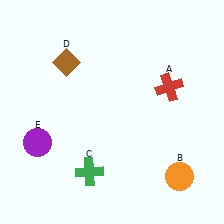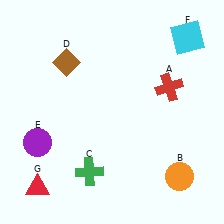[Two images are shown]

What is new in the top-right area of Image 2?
A cyan square (F) was added in the top-right area of Image 2.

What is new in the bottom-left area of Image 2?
A red triangle (G) was added in the bottom-left area of Image 2.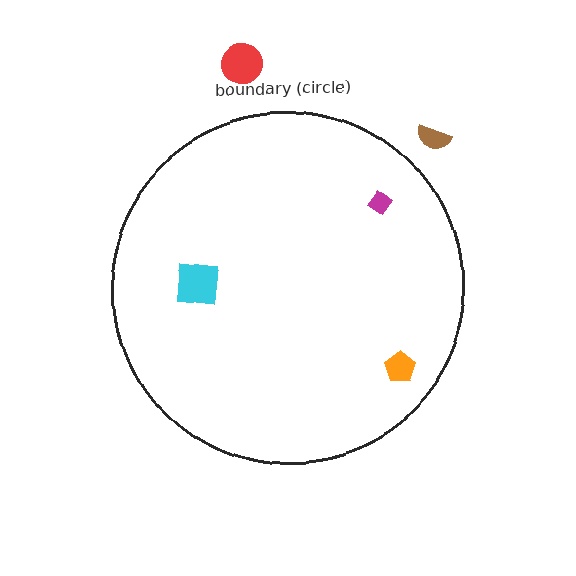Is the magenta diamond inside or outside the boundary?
Inside.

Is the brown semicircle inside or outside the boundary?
Outside.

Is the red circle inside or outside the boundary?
Outside.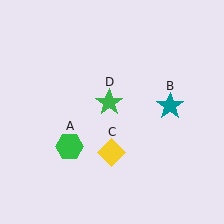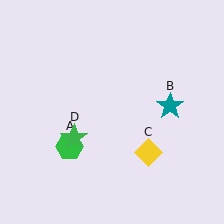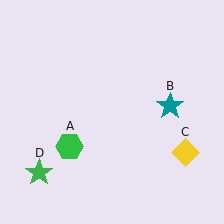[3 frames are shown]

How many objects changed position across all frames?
2 objects changed position: yellow diamond (object C), green star (object D).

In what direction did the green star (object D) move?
The green star (object D) moved down and to the left.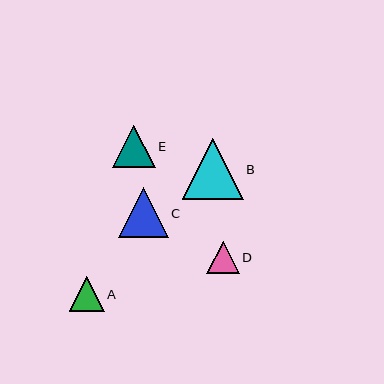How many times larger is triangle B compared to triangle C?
Triangle B is approximately 1.2 times the size of triangle C.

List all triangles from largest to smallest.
From largest to smallest: B, C, E, A, D.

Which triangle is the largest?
Triangle B is the largest with a size of approximately 61 pixels.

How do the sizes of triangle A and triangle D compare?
Triangle A and triangle D are approximately the same size.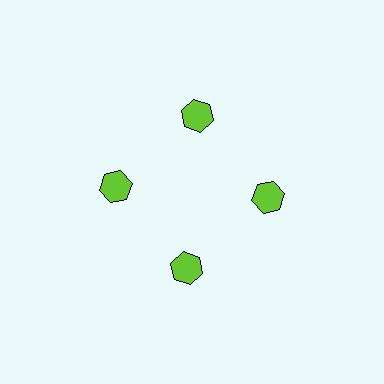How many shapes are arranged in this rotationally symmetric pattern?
There are 4 shapes, arranged in 4 groups of 1.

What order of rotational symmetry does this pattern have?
This pattern has 4-fold rotational symmetry.